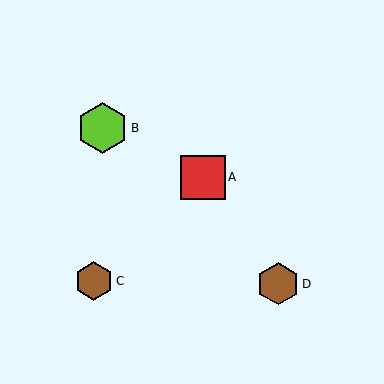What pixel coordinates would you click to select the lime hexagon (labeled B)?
Click at (102, 128) to select the lime hexagon B.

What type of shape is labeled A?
Shape A is a red square.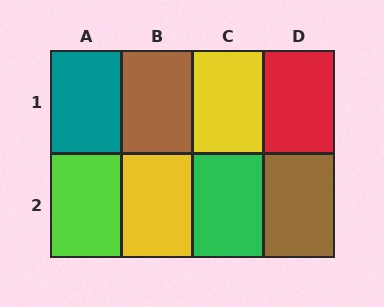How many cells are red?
1 cell is red.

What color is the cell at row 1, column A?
Teal.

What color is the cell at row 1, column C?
Yellow.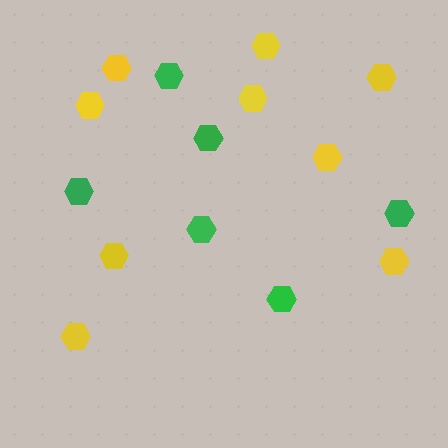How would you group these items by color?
There are 2 groups: one group of yellow hexagons (9) and one group of green hexagons (6).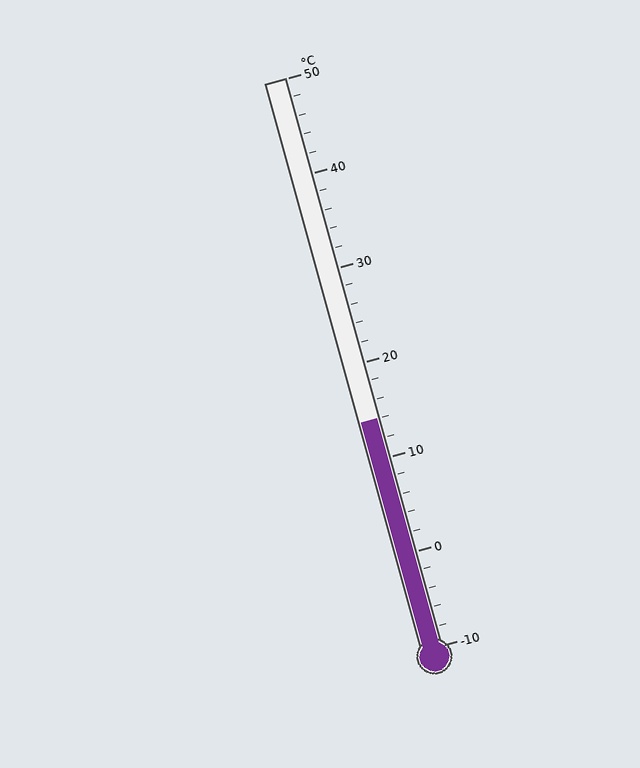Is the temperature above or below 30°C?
The temperature is below 30°C.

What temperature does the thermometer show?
The thermometer shows approximately 14°C.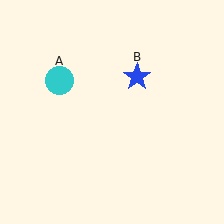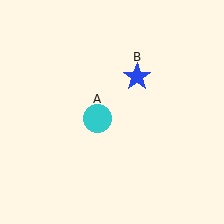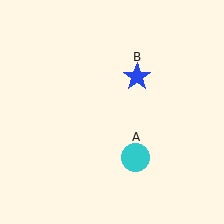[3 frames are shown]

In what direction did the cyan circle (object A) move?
The cyan circle (object A) moved down and to the right.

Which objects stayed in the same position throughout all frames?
Blue star (object B) remained stationary.